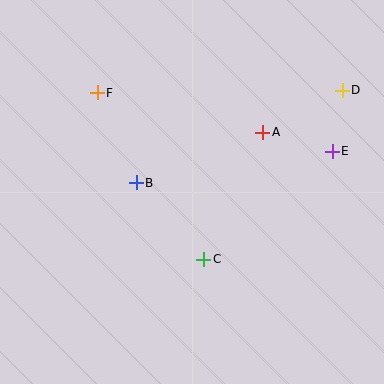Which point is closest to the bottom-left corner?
Point C is closest to the bottom-left corner.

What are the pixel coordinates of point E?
Point E is at (332, 151).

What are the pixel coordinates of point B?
Point B is at (136, 183).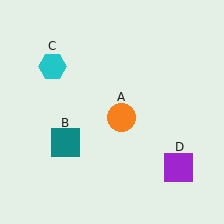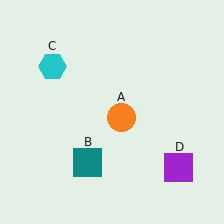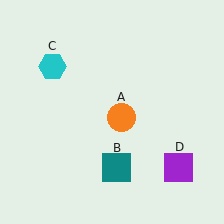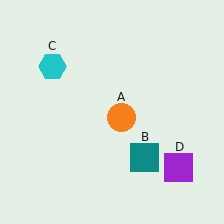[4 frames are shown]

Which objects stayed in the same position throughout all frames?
Orange circle (object A) and cyan hexagon (object C) and purple square (object D) remained stationary.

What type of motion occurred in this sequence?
The teal square (object B) rotated counterclockwise around the center of the scene.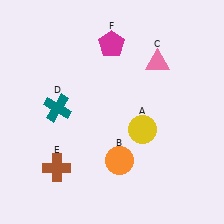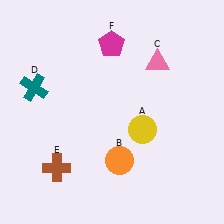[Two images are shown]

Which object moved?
The teal cross (D) moved left.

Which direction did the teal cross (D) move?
The teal cross (D) moved left.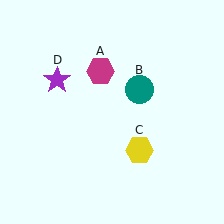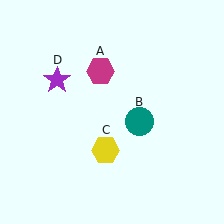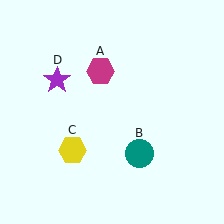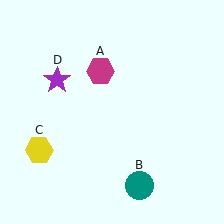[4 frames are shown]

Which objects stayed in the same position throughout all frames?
Magenta hexagon (object A) and purple star (object D) remained stationary.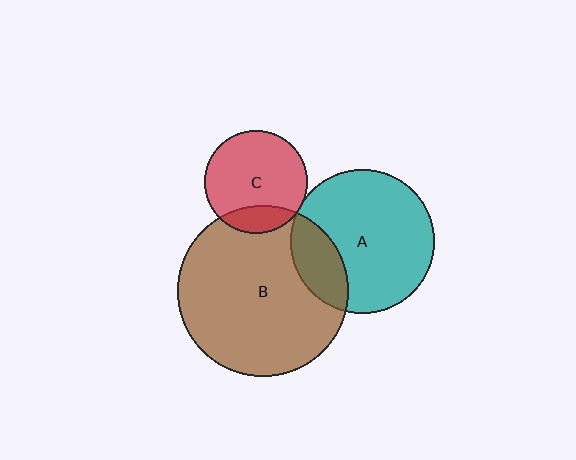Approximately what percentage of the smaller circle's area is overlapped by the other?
Approximately 20%.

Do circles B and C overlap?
Yes.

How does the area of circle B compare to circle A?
Approximately 1.4 times.